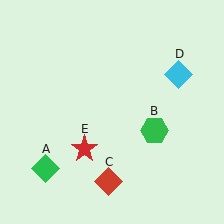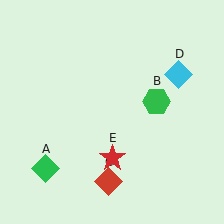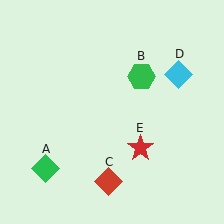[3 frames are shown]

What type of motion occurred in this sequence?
The green hexagon (object B), red star (object E) rotated counterclockwise around the center of the scene.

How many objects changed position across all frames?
2 objects changed position: green hexagon (object B), red star (object E).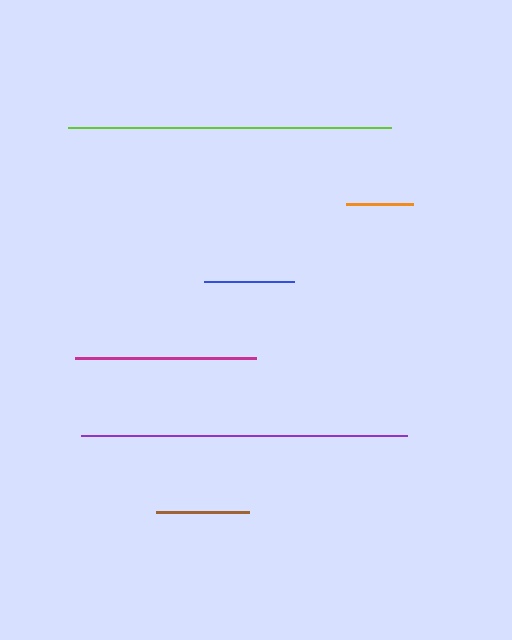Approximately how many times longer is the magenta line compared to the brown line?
The magenta line is approximately 1.9 times the length of the brown line.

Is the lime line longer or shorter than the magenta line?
The lime line is longer than the magenta line.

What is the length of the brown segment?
The brown segment is approximately 94 pixels long.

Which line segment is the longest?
The purple line is the longest at approximately 326 pixels.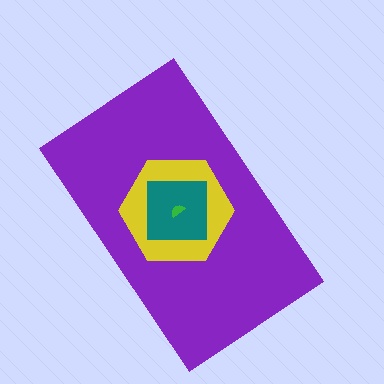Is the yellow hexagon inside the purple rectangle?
Yes.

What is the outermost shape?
The purple rectangle.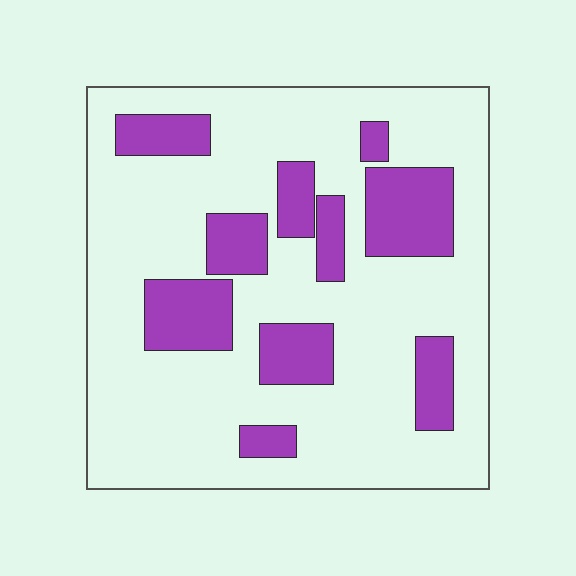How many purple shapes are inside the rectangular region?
10.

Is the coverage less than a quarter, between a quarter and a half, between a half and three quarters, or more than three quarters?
Less than a quarter.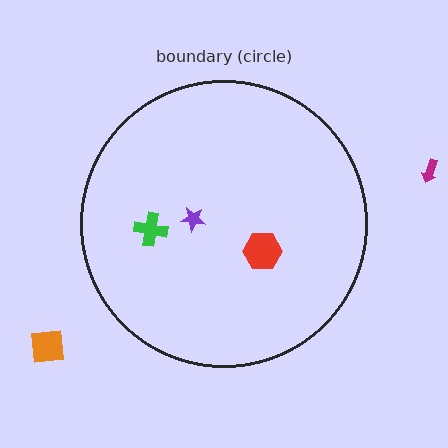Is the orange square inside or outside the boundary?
Outside.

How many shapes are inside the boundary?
3 inside, 2 outside.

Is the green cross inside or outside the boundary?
Inside.